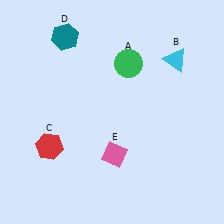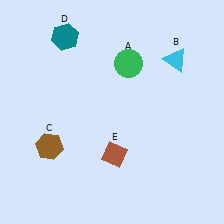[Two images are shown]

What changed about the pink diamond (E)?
In Image 1, E is pink. In Image 2, it changed to brown.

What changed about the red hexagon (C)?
In Image 1, C is red. In Image 2, it changed to brown.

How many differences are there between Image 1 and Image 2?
There are 2 differences between the two images.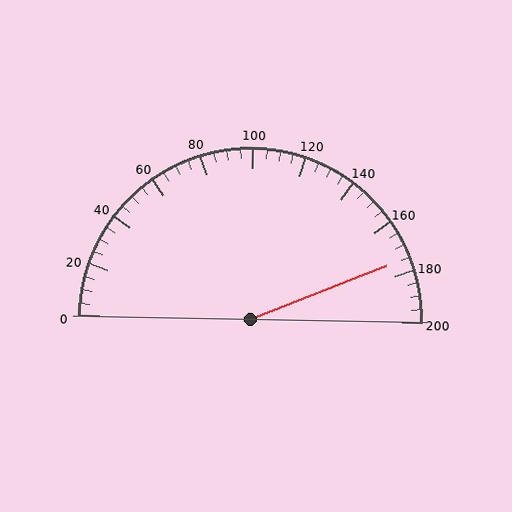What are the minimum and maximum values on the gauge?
The gauge ranges from 0 to 200.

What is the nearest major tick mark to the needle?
The nearest major tick mark is 180.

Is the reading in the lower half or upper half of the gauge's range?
The reading is in the upper half of the range (0 to 200).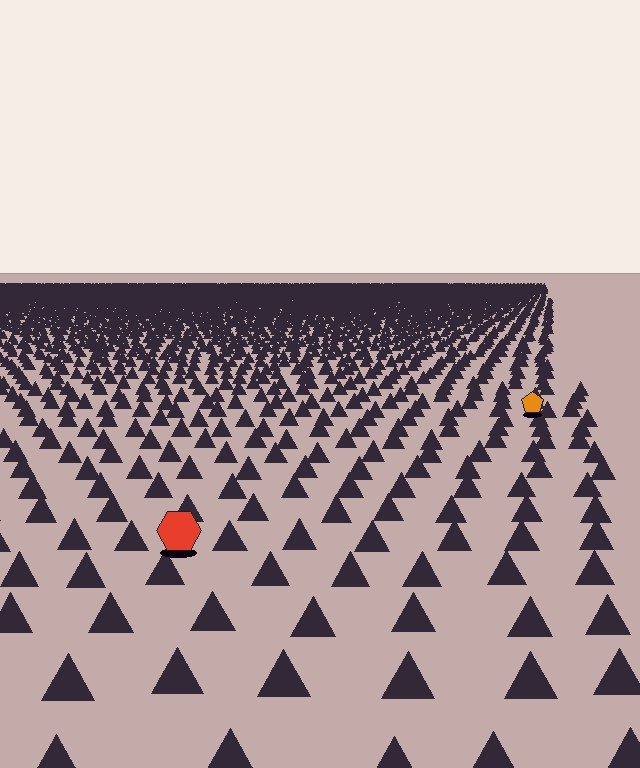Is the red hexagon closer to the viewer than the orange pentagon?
Yes. The red hexagon is closer — you can tell from the texture gradient: the ground texture is coarser near it.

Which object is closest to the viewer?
The red hexagon is closest. The texture marks near it are larger and more spread out.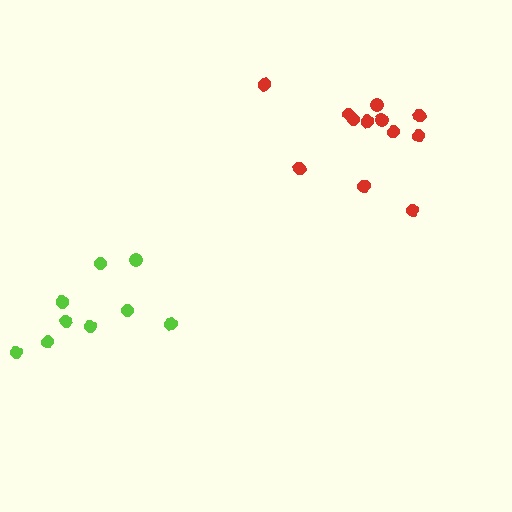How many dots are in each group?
Group 1: 12 dots, Group 2: 9 dots (21 total).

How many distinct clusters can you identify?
There are 2 distinct clusters.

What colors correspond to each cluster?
The clusters are colored: red, lime.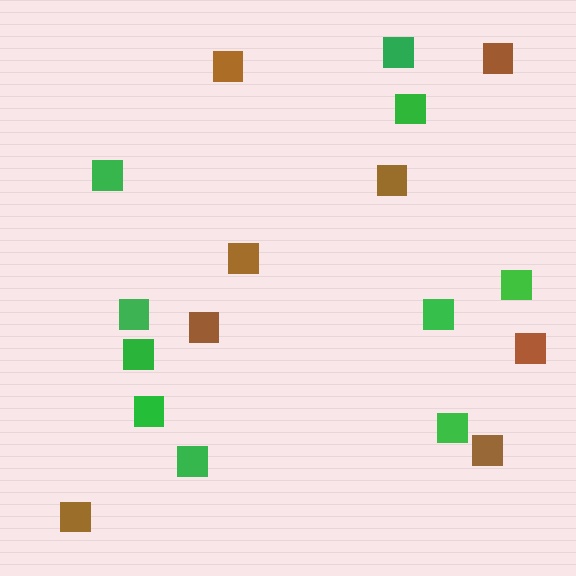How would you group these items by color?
There are 2 groups: one group of brown squares (8) and one group of green squares (10).